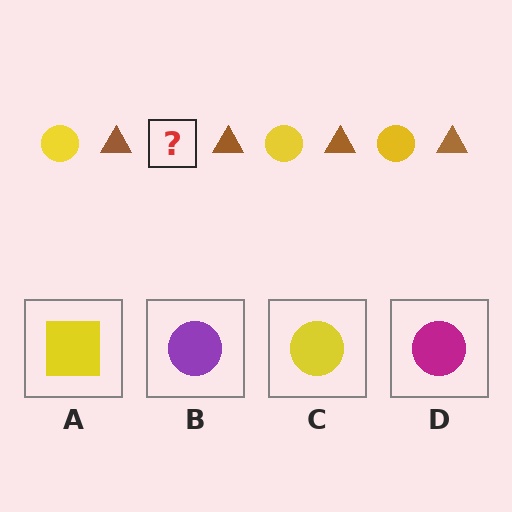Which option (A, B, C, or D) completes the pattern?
C.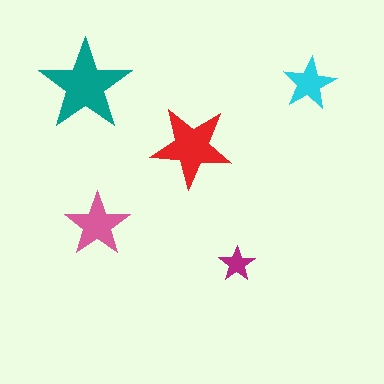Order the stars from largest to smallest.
the teal one, the red one, the pink one, the cyan one, the magenta one.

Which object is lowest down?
The magenta star is bottommost.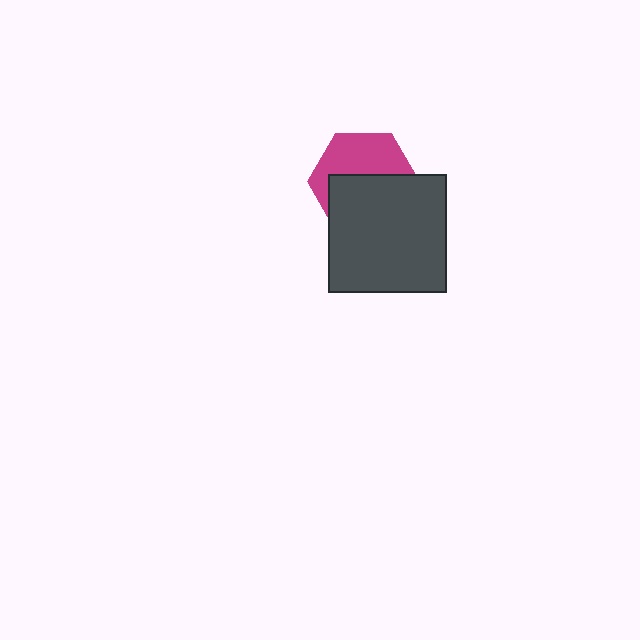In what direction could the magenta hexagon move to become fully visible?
The magenta hexagon could move up. That would shift it out from behind the dark gray square entirely.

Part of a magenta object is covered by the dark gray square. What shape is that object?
It is a hexagon.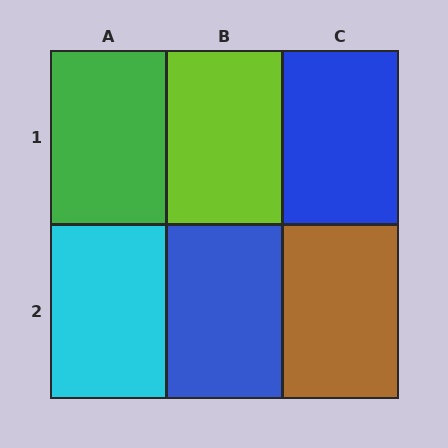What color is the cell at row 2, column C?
Brown.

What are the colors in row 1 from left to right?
Green, lime, blue.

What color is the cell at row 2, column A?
Cyan.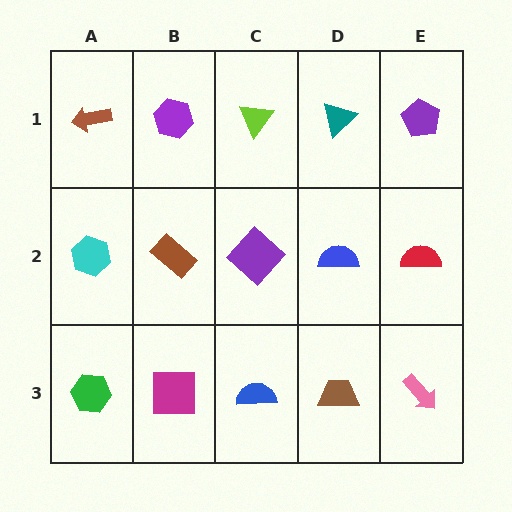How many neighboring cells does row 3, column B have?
3.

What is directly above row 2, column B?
A purple hexagon.